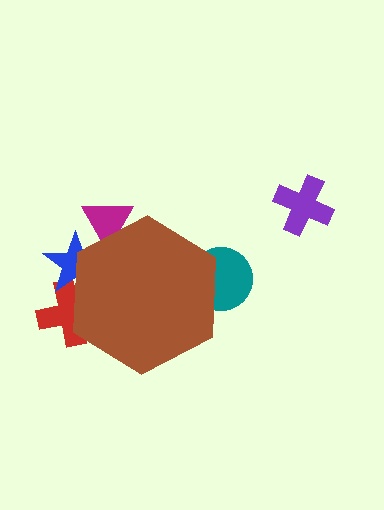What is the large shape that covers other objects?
A brown hexagon.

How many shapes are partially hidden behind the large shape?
4 shapes are partially hidden.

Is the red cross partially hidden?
Yes, the red cross is partially hidden behind the brown hexagon.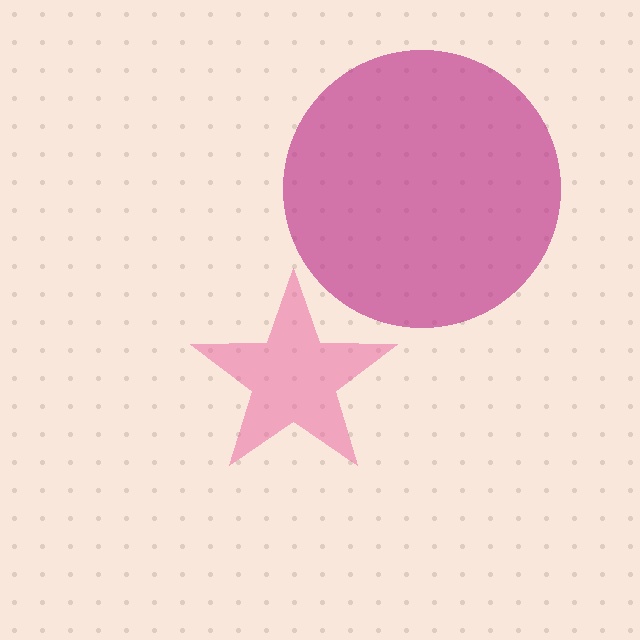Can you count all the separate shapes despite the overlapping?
Yes, there are 2 separate shapes.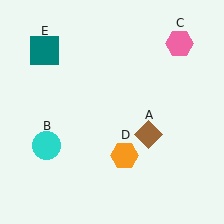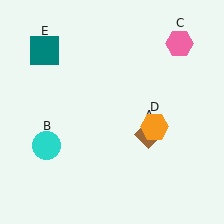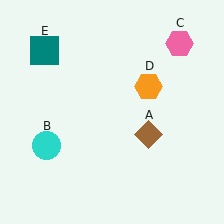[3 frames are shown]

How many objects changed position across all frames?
1 object changed position: orange hexagon (object D).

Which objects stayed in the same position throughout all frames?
Brown diamond (object A) and cyan circle (object B) and pink hexagon (object C) and teal square (object E) remained stationary.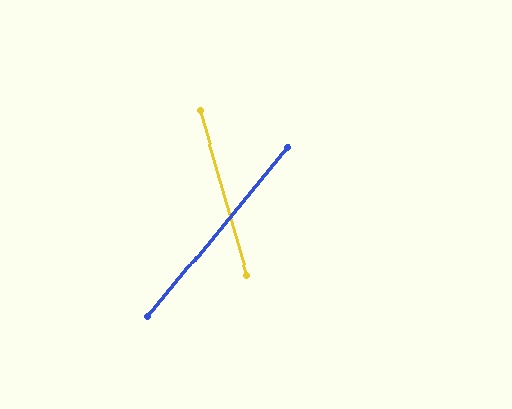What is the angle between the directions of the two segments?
Approximately 55 degrees.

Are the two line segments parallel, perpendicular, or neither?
Neither parallel nor perpendicular — they differ by about 55°.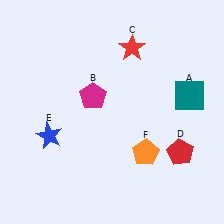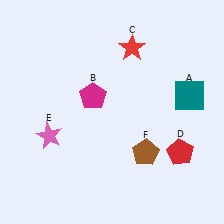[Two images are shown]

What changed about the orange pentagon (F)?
In Image 1, F is orange. In Image 2, it changed to brown.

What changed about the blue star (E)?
In Image 1, E is blue. In Image 2, it changed to pink.